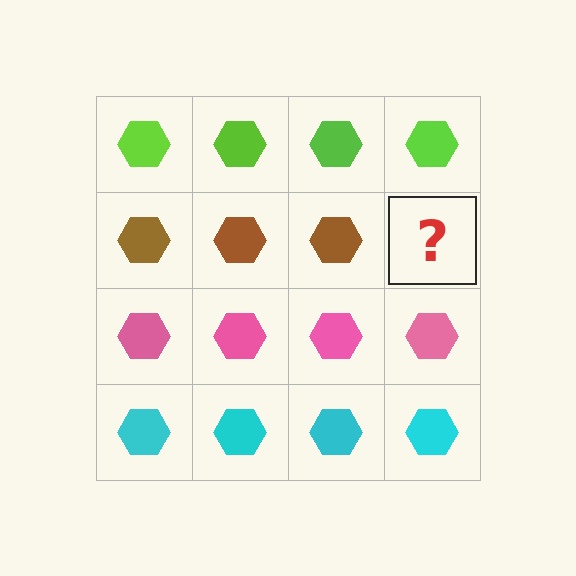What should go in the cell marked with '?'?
The missing cell should contain a brown hexagon.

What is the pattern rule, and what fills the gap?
The rule is that each row has a consistent color. The gap should be filled with a brown hexagon.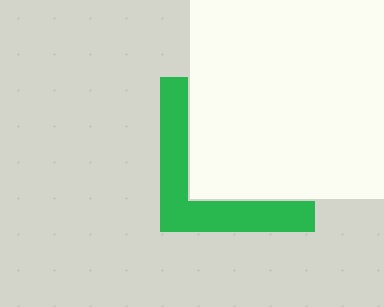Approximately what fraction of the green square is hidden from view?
Roughly 66% of the green square is hidden behind the white rectangle.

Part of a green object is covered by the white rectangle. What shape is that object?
It is a square.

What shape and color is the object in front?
The object in front is a white rectangle.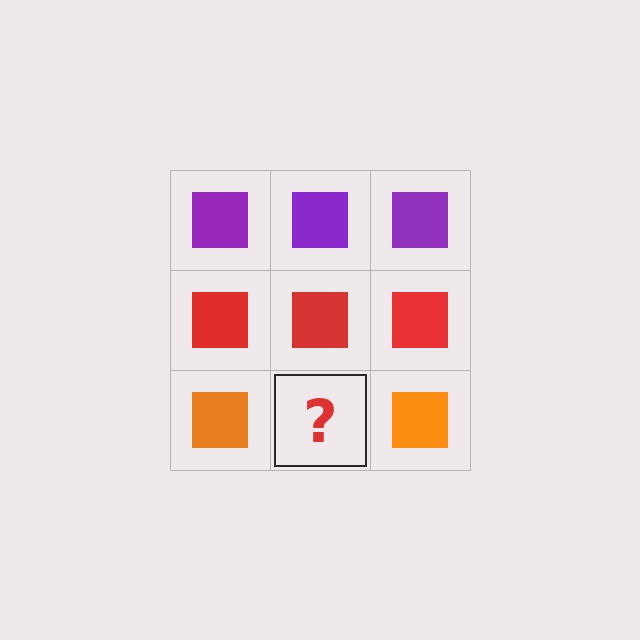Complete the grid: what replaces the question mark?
The question mark should be replaced with an orange square.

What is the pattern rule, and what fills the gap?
The rule is that each row has a consistent color. The gap should be filled with an orange square.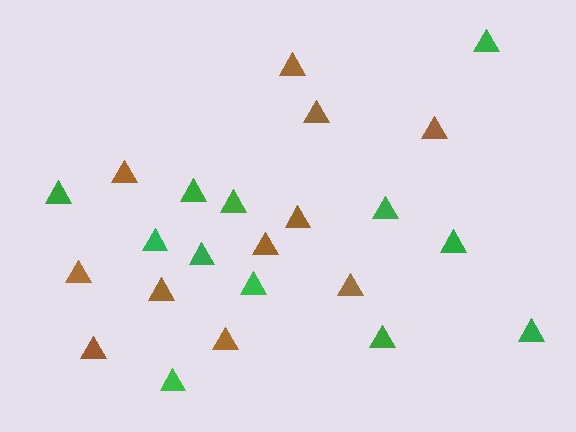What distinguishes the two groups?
There are 2 groups: one group of brown triangles (11) and one group of green triangles (12).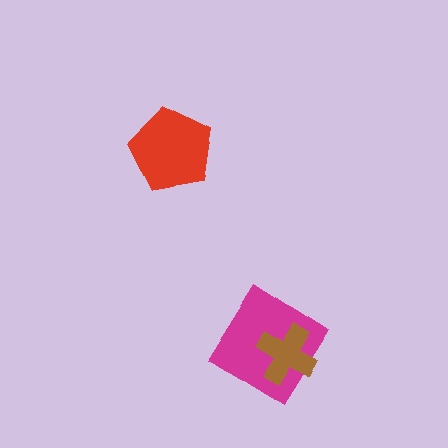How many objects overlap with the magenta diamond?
1 object overlaps with the magenta diamond.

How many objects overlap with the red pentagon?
0 objects overlap with the red pentagon.